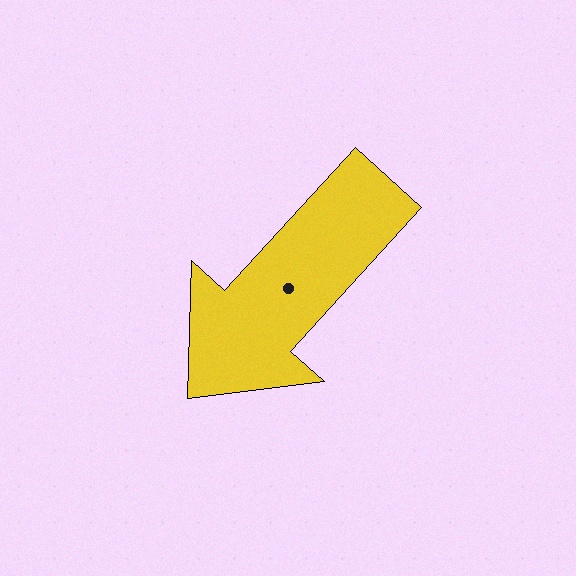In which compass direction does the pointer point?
Southwest.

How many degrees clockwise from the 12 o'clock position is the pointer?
Approximately 222 degrees.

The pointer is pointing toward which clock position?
Roughly 7 o'clock.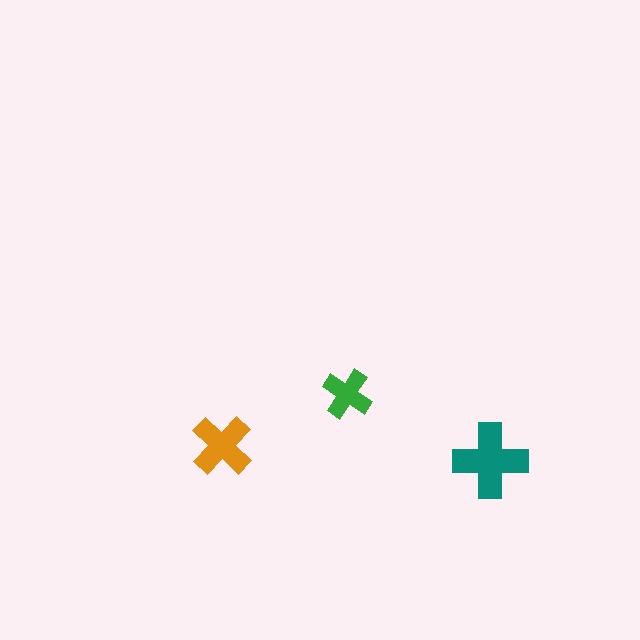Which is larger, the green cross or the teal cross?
The teal one.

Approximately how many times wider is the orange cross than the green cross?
About 1.5 times wider.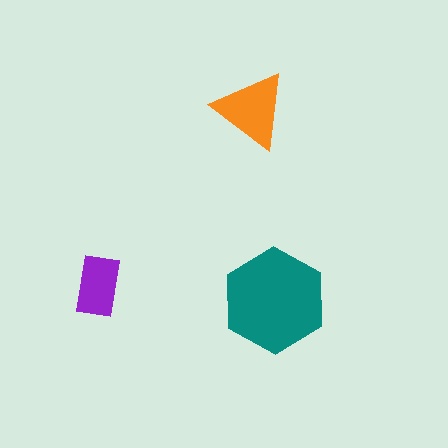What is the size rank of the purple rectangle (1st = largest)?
3rd.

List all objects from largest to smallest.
The teal hexagon, the orange triangle, the purple rectangle.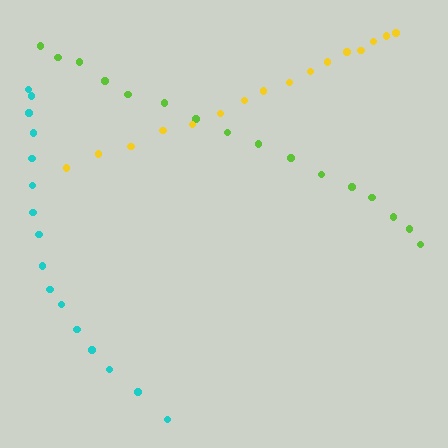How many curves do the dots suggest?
There are 3 distinct paths.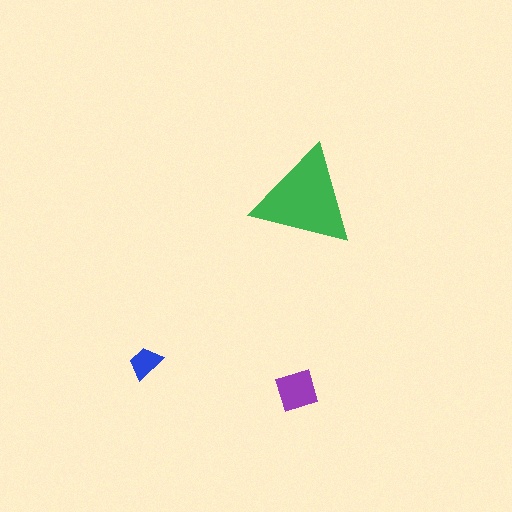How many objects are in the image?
There are 3 objects in the image.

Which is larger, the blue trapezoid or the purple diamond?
The purple diamond.